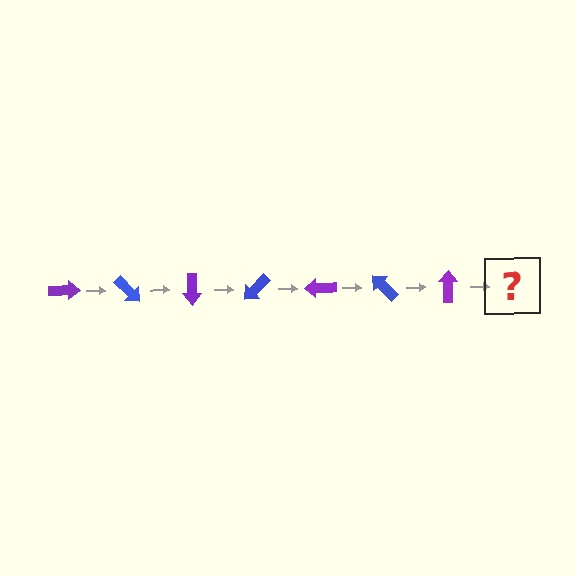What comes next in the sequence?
The next element should be a blue arrow, rotated 315 degrees from the start.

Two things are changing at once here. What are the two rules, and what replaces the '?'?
The two rules are that it rotates 45 degrees each step and the color cycles through purple and blue. The '?' should be a blue arrow, rotated 315 degrees from the start.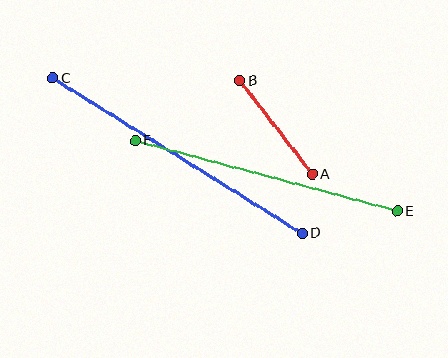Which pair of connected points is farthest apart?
Points C and D are farthest apart.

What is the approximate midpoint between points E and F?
The midpoint is at approximately (266, 176) pixels.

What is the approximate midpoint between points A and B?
The midpoint is at approximately (276, 128) pixels.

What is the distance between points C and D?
The distance is approximately 294 pixels.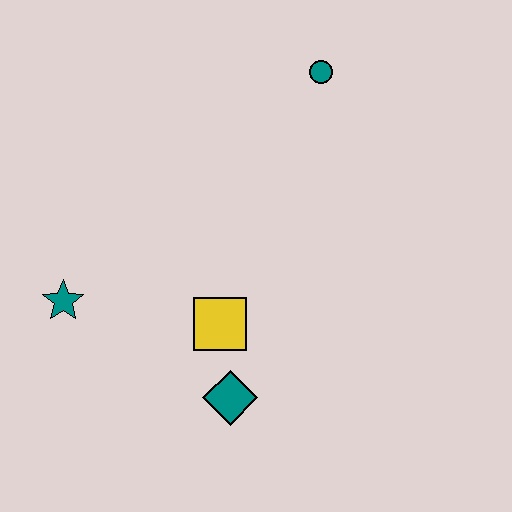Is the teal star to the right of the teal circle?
No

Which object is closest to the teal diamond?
The yellow square is closest to the teal diamond.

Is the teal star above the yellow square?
Yes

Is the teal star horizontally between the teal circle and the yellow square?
No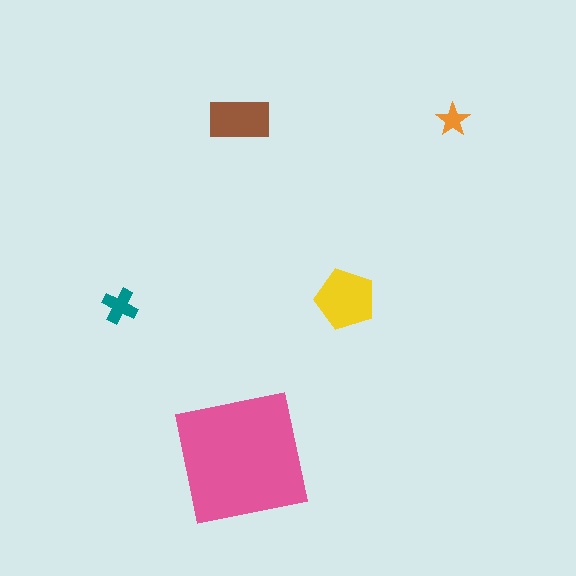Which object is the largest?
The pink square.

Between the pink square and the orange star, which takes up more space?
The pink square.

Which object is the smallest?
The orange star.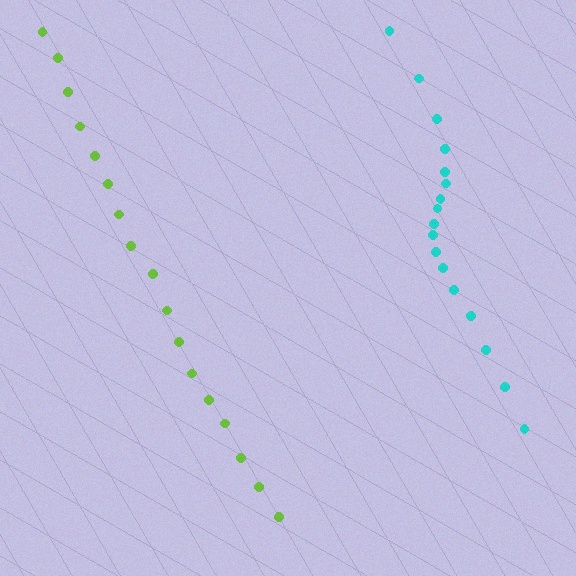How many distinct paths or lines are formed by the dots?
There are 2 distinct paths.